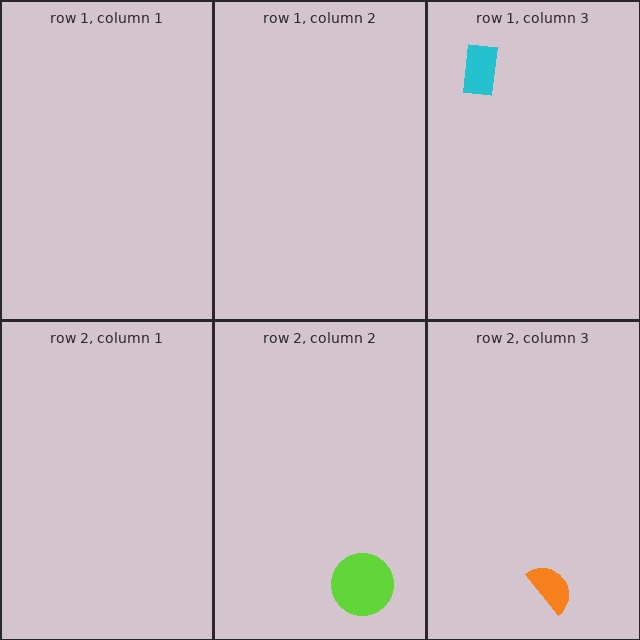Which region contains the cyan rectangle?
The row 1, column 3 region.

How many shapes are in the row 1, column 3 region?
1.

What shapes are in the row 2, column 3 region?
The orange semicircle.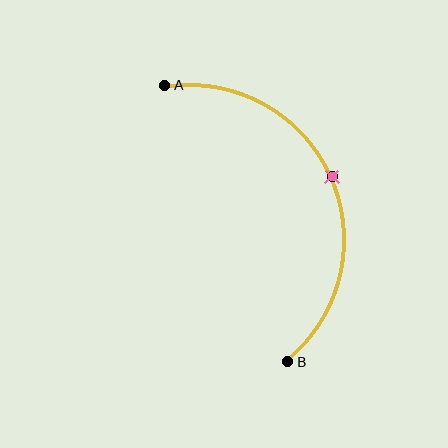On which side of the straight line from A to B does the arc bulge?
The arc bulges to the right of the straight line connecting A and B.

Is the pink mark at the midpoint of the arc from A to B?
Yes. The pink mark lies on the arc at equal arc-length from both A and B — it is the arc midpoint.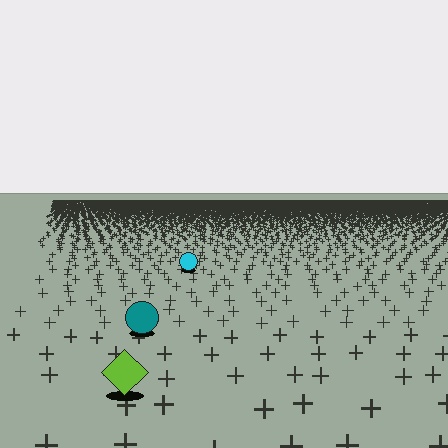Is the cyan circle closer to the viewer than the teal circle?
No. The teal circle is closer — you can tell from the texture gradient: the ground texture is coarser near it.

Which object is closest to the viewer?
The lime diamond is closest. The texture marks near it are larger and more spread out.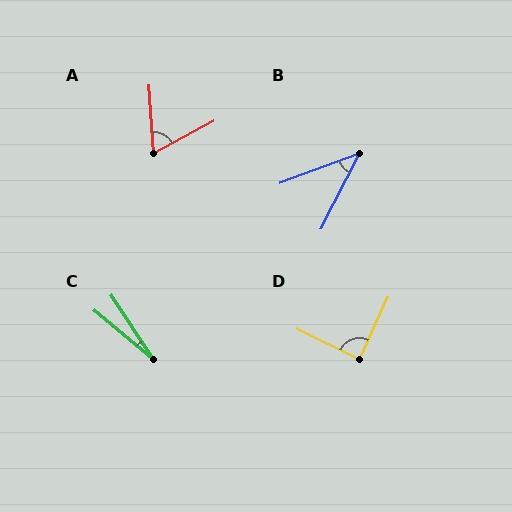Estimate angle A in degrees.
Approximately 65 degrees.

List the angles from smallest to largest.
C (17°), B (43°), A (65°), D (89°).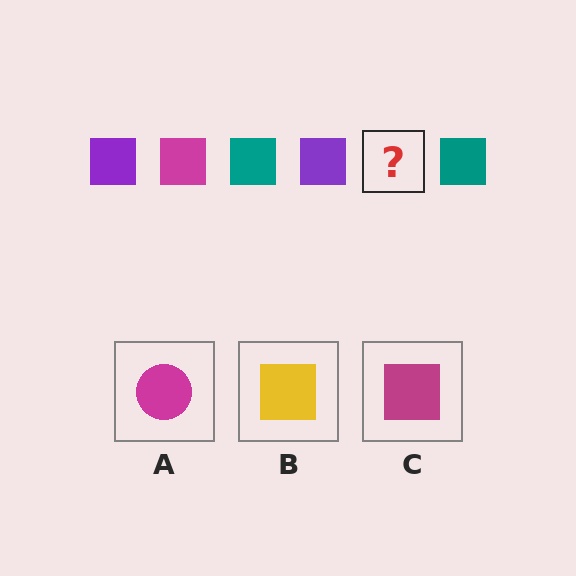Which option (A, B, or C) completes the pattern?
C.